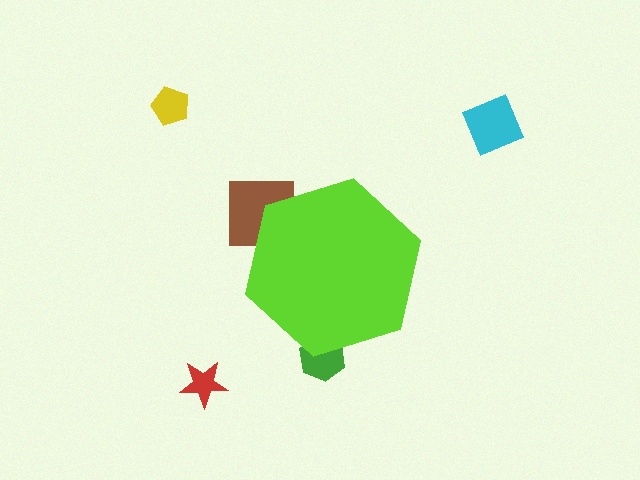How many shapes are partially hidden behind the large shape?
2 shapes are partially hidden.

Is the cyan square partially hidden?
No, the cyan square is fully visible.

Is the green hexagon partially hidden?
Yes, the green hexagon is partially hidden behind the lime hexagon.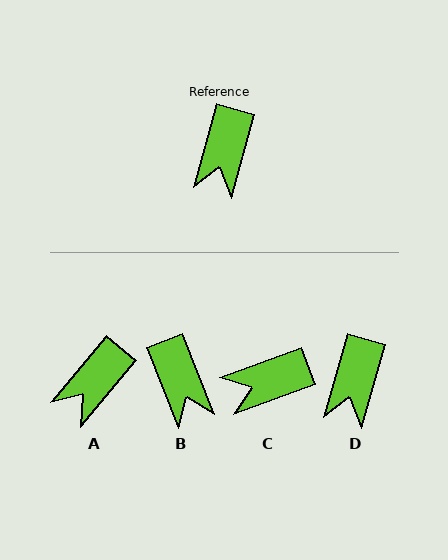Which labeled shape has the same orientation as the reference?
D.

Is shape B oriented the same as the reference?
No, it is off by about 37 degrees.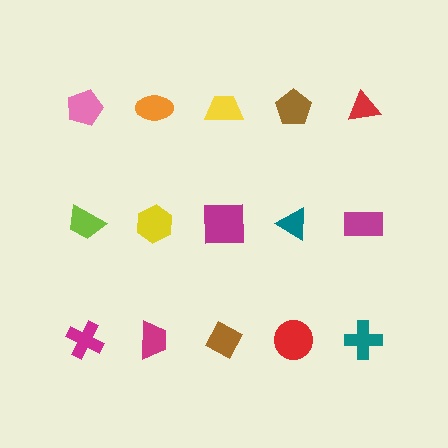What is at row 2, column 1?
A lime trapezoid.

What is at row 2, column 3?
A magenta square.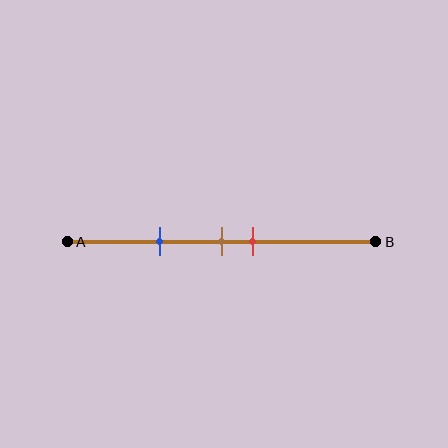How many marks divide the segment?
There are 3 marks dividing the segment.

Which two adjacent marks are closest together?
The brown and red marks are the closest adjacent pair.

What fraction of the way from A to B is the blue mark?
The blue mark is approximately 30% (0.3) of the way from A to B.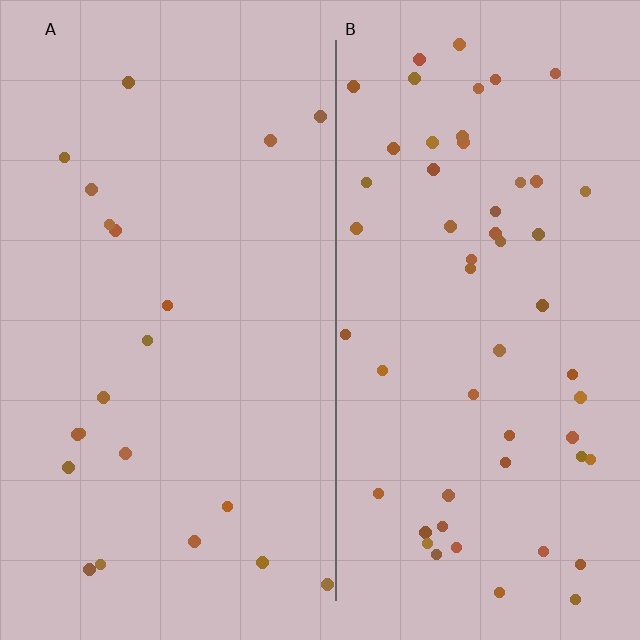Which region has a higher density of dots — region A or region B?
B (the right).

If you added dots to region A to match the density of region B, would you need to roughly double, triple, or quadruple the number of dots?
Approximately triple.